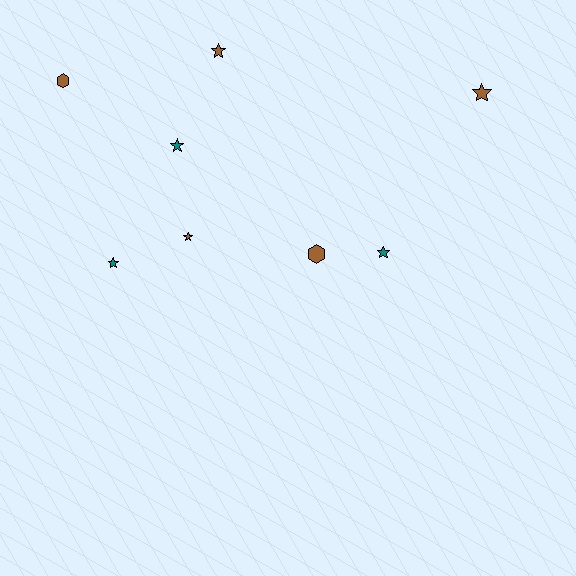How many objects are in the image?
There are 8 objects.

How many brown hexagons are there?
There are 2 brown hexagons.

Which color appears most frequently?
Brown, with 5 objects.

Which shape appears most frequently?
Star, with 6 objects.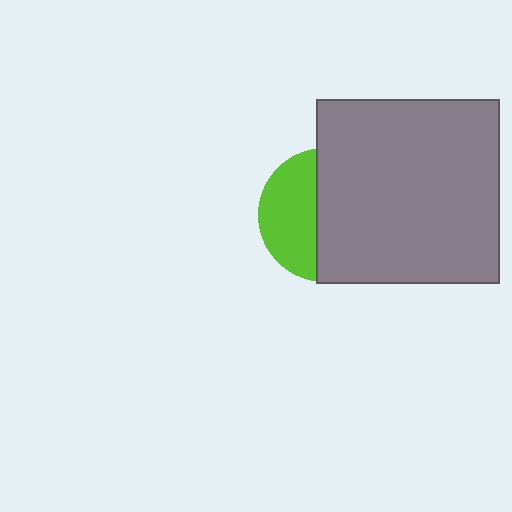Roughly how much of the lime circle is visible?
A small part of it is visible (roughly 41%).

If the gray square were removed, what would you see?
You would see the complete lime circle.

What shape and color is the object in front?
The object in front is a gray square.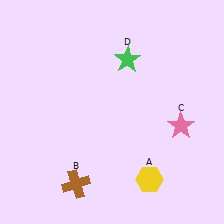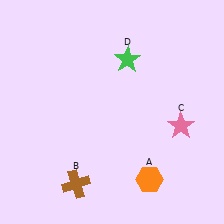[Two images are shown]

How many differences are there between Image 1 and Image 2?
There is 1 difference between the two images.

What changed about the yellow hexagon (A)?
In Image 1, A is yellow. In Image 2, it changed to orange.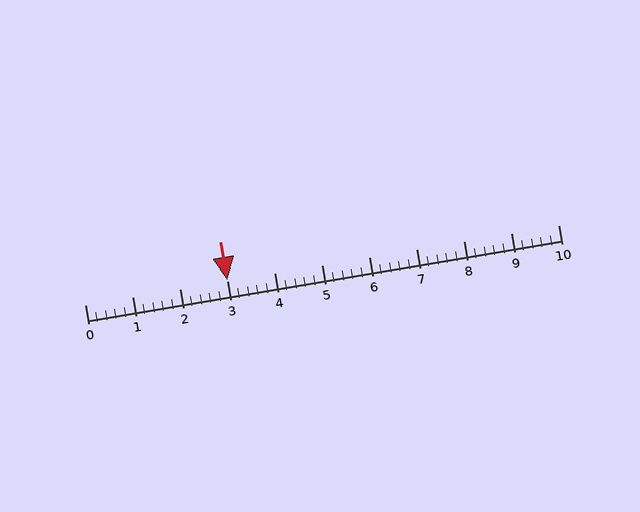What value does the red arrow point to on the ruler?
The red arrow points to approximately 3.0.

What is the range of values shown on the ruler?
The ruler shows values from 0 to 10.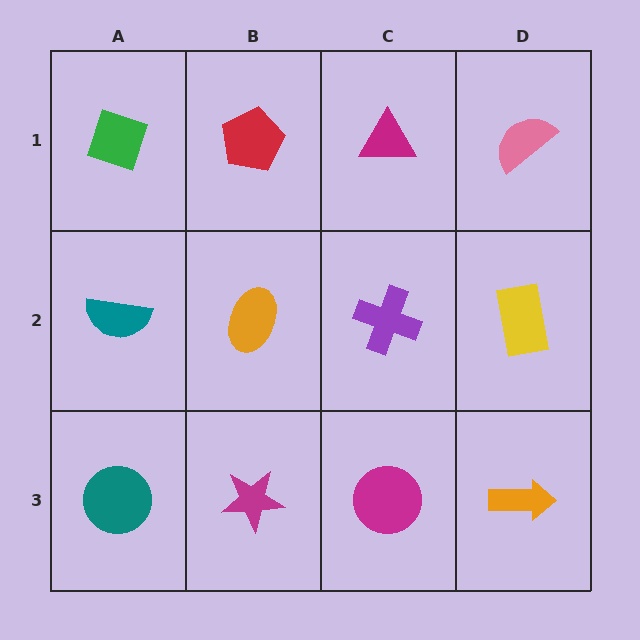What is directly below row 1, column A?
A teal semicircle.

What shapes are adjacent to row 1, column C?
A purple cross (row 2, column C), a red pentagon (row 1, column B), a pink semicircle (row 1, column D).